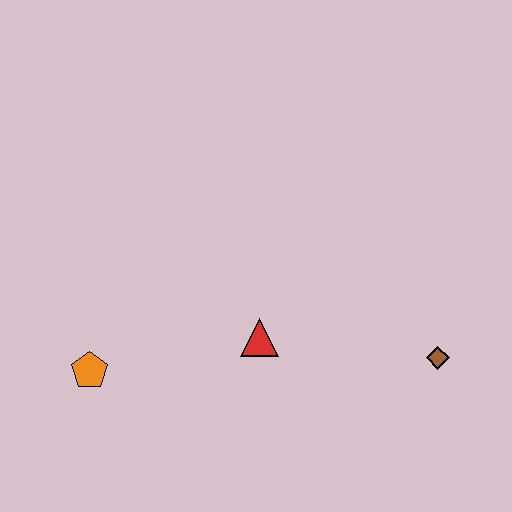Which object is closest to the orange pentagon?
The red triangle is closest to the orange pentagon.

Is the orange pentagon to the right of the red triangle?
No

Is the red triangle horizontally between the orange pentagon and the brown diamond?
Yes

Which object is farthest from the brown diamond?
The orange pentagon is farthest from the brown diamond.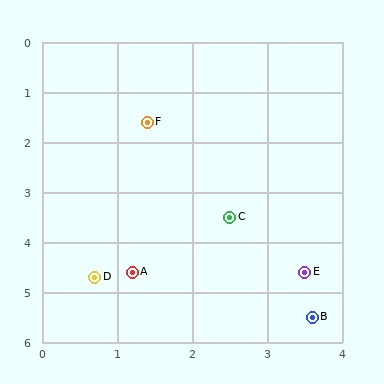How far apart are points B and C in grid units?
Points B and C are about 2.3 grid units apart.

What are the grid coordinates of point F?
Point F is at approximately (1.4, 1.6).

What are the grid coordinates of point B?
Point B is at approximately (3.6, 5.5).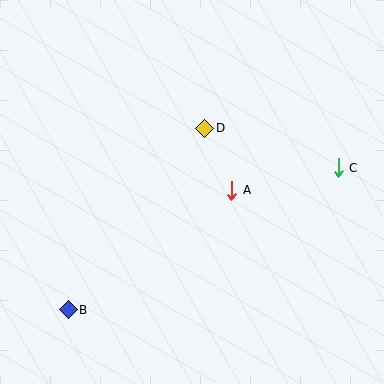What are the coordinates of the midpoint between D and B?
The midpoint between D and B is at (137, 219).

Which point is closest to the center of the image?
Point A at (232, 190) is closest to the center.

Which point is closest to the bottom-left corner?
Point B is closest to the bottom-left corner.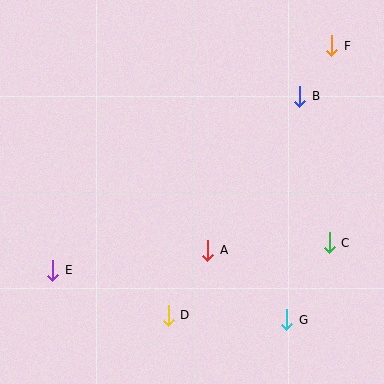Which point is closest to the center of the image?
Point A at (208, 250) is closest to the center.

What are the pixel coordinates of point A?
Point A is at (208, 250).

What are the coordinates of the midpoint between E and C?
The midpoint between E and C is at (191, 257).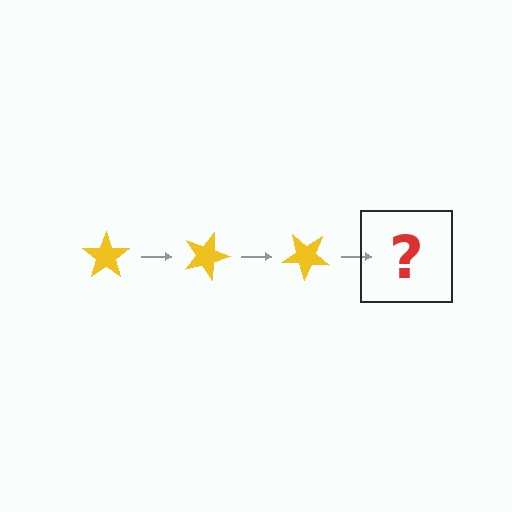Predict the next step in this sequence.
The next step is a yellow star rotated 60 degrees.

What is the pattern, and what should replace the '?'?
The pattern is that the star rotates 20 degrees each step. The '?' should be a yellow star rotated 60 degrees.